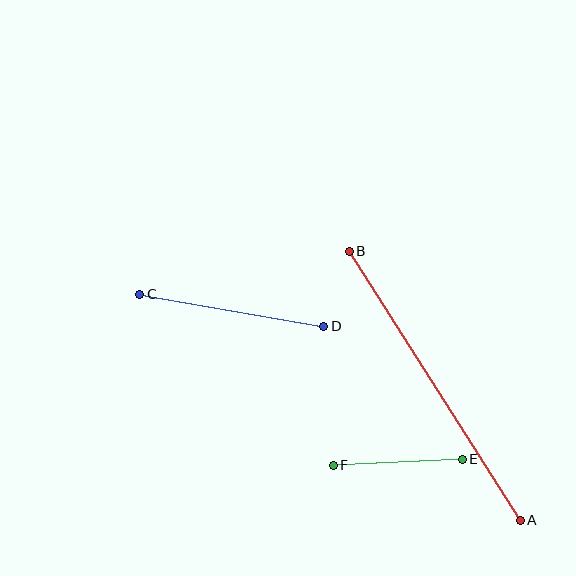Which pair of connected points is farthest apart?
Points A and B are farthest apart.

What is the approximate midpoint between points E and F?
The midpoint is at approximately (398, 462) pixels.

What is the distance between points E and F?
The distance is approximately 129 pixels.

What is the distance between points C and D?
The distance is approximately 187 pixels.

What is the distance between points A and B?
The distance is approximately 319 pixels.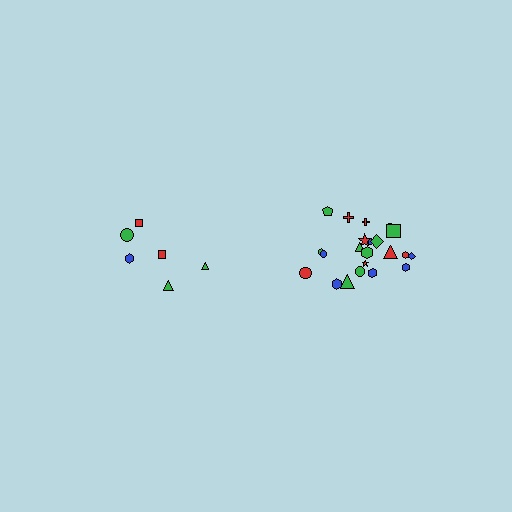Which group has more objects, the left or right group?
The right group.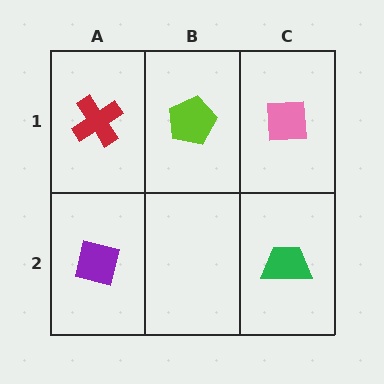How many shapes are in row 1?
3 shapes.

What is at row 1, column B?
A lime pentagon.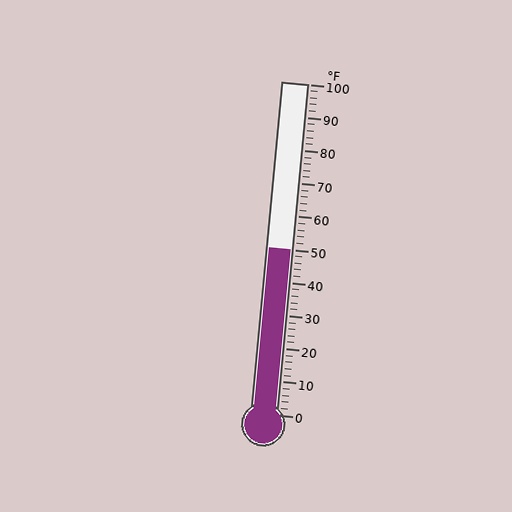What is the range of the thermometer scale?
The thermometer scale ranges from 0°F to 100°F.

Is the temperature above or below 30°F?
The temperature is above 30°F.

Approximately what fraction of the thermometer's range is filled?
The thermometer is filled to approximately 50% of its range.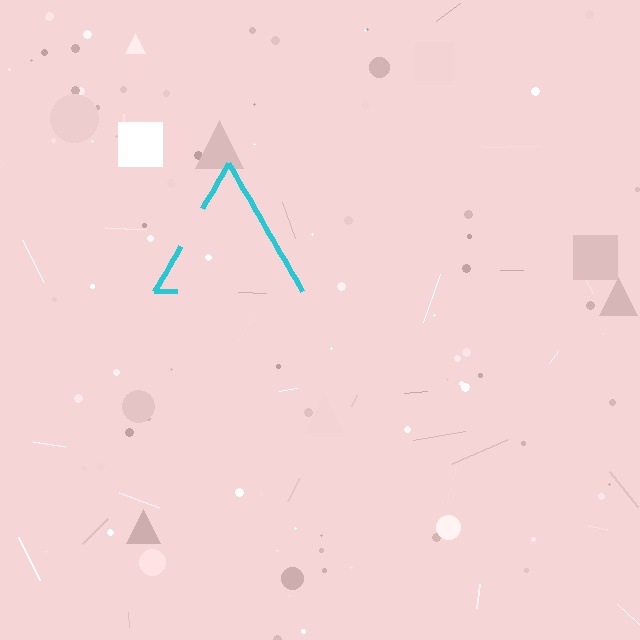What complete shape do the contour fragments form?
The contour fragments form a triangle.